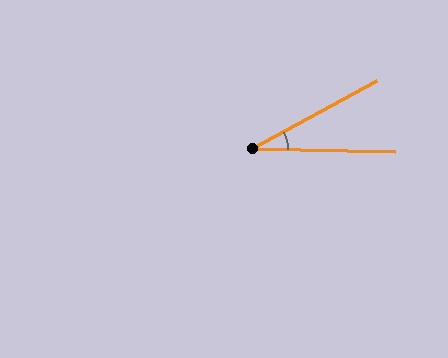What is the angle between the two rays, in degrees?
Approximately 30 degrees.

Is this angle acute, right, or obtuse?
It is acute.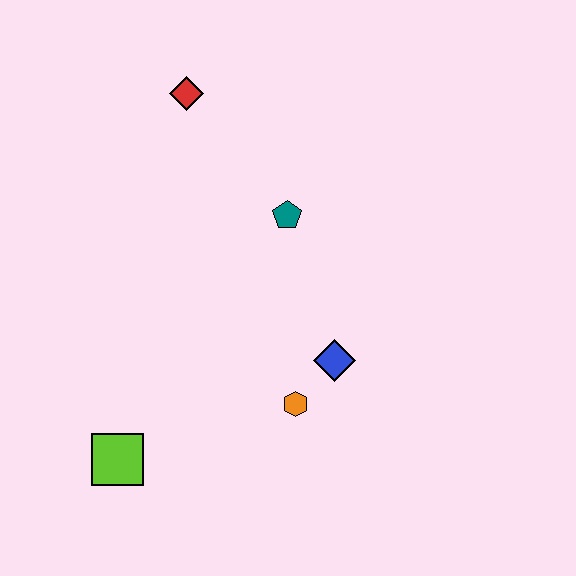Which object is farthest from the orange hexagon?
The red diamond is farthest from the orange hexagon.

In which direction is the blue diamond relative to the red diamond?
The blue diamond is below the red diamond.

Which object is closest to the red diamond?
The teal pentagon is closest to the red diamond.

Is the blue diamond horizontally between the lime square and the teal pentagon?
No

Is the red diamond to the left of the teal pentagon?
Yes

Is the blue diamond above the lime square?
Yes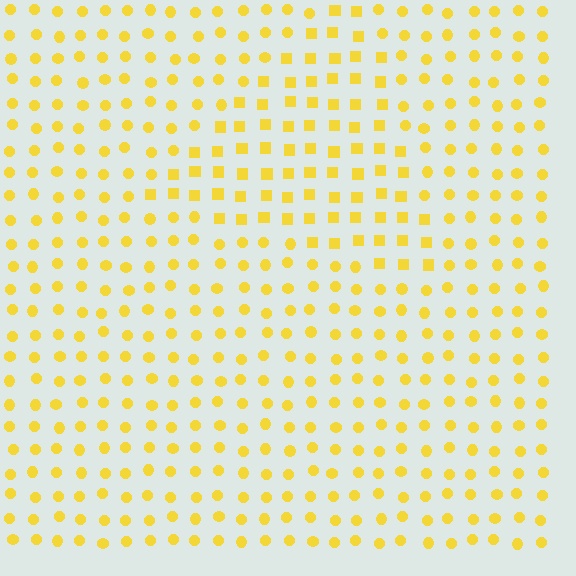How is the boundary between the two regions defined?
The boundary is defined by a change in element shape: squares inside vs. circles outside. All elements share the same color and spacing.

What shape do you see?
I see a triangle.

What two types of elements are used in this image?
The image uses squares inside the triangle region and circles outside it.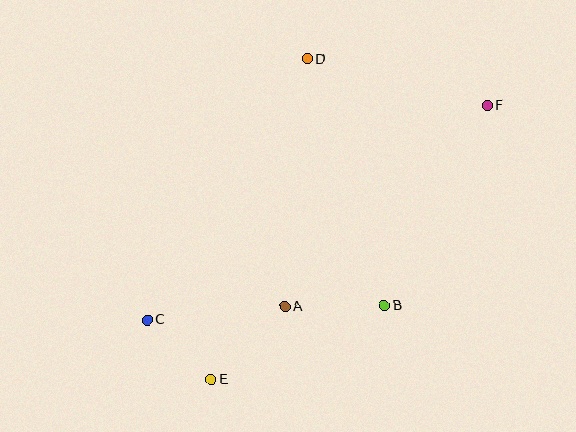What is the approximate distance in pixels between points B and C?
The distance between B and C is approximately 238 pixels.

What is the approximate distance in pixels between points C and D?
The distance between C and D is approximately 306 pixels.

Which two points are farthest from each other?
Points C and F are farthest from each other.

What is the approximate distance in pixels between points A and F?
The distance between A and F is approximately 286 pixels.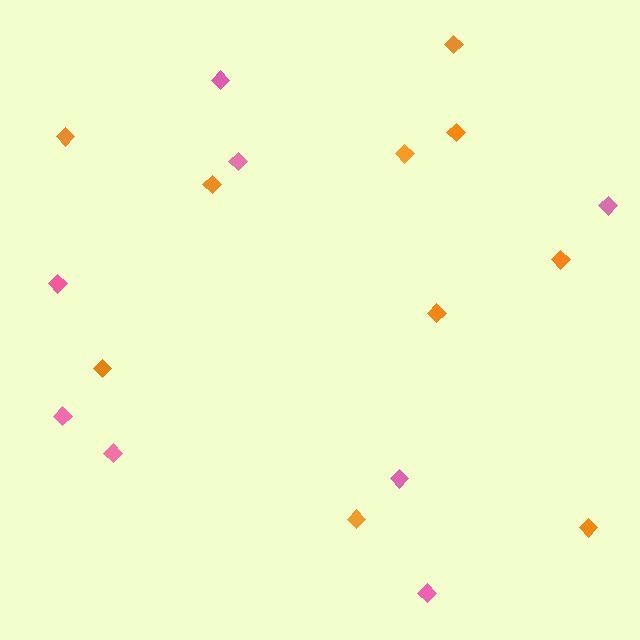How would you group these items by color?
There are 2 groups: one group of orange diamonds (10) and one group of pink diamonds (8).